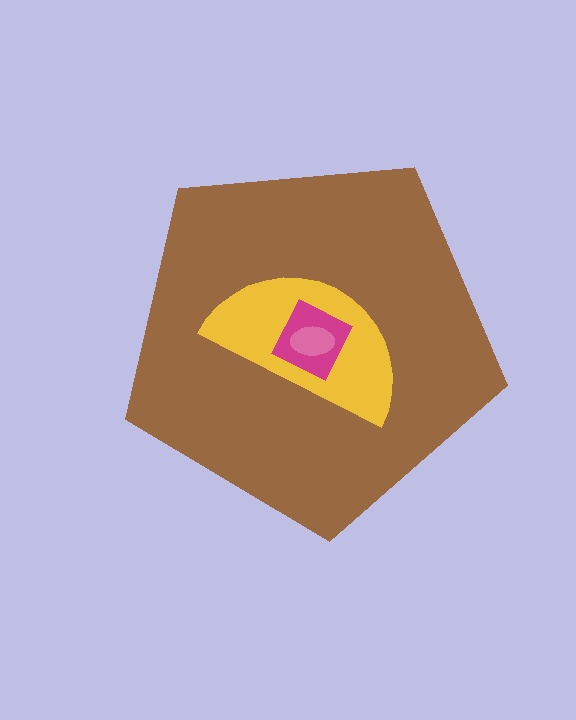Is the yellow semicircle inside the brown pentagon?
Yes.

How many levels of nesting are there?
4.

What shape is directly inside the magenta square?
The pink ellipse.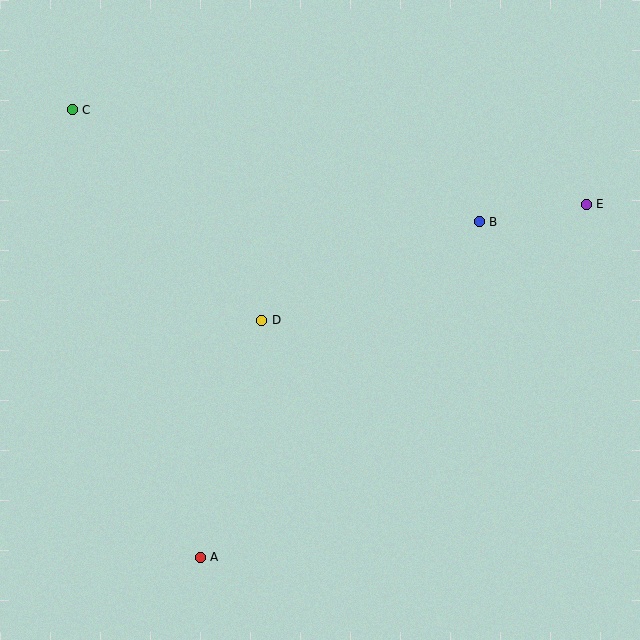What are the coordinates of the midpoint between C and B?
The midpoint between C and B is at (276, 166).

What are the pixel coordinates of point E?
Point E is at (586, 204).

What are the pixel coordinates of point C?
Point C is at (72, 110).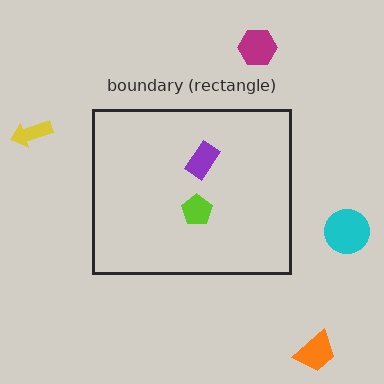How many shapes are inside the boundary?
2 inside, 4 outside.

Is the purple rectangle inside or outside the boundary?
Inside.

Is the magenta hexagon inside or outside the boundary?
Outside.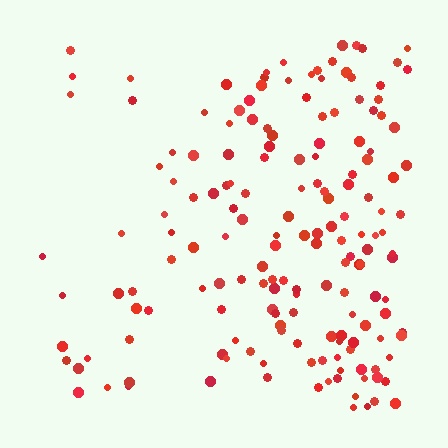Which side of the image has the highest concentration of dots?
The right.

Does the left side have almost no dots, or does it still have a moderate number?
Still a moderate number, just noticeably fewer than the right.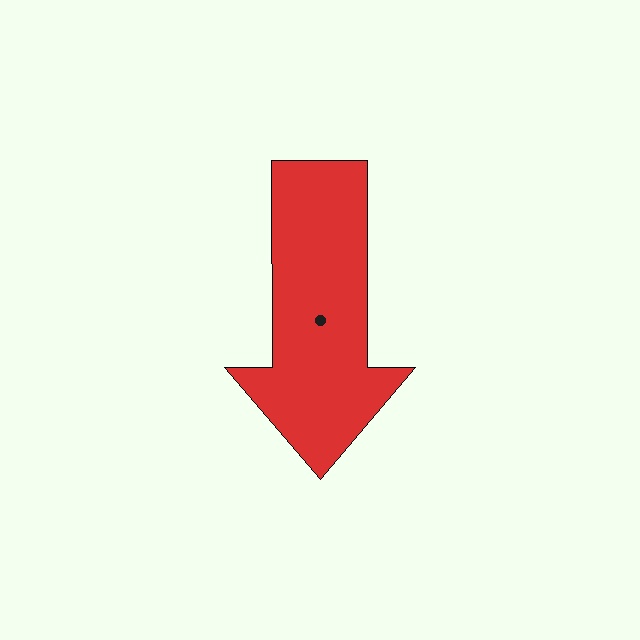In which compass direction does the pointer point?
South.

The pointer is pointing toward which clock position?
Roughly 6 o'clock.